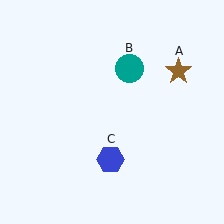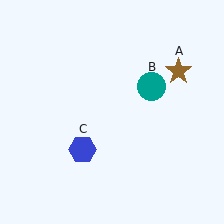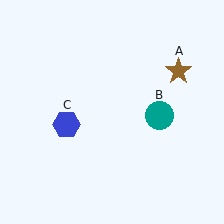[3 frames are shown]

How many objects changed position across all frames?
2 objects changed position: teal circle (object B), blue hexagon (object C).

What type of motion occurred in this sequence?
The teal circle (object B), blue hexagon (object C) rotated clockwise around the center of the scene.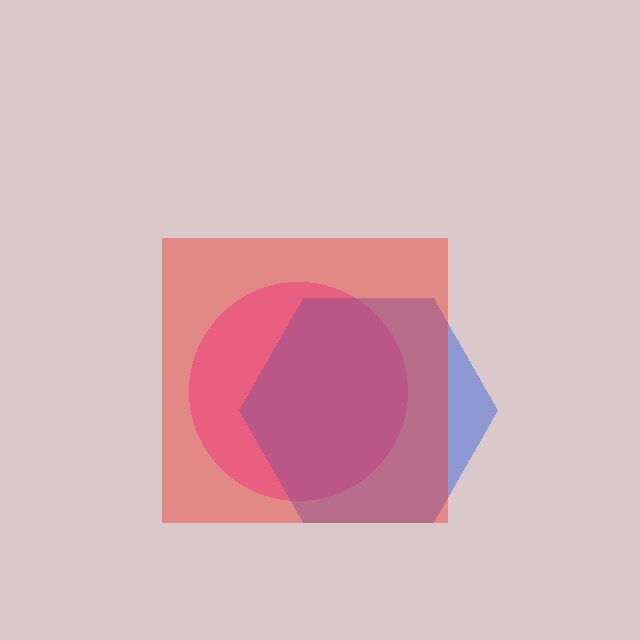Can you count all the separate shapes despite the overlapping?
Yes, there are 3 separate shapes.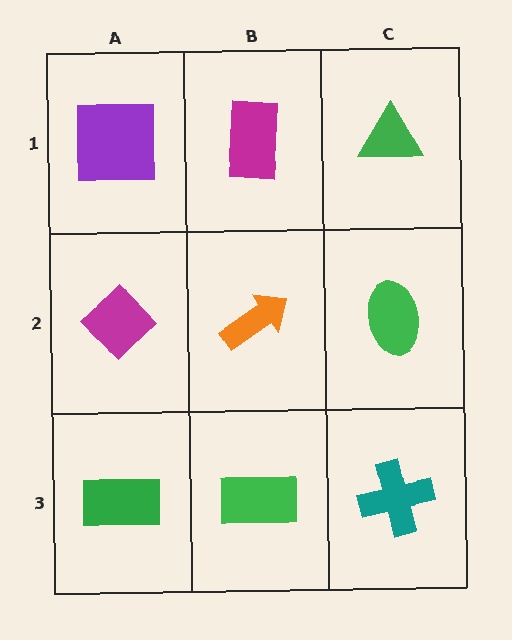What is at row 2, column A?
A magenta diamond.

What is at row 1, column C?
A green triangle.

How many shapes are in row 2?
3 shapes.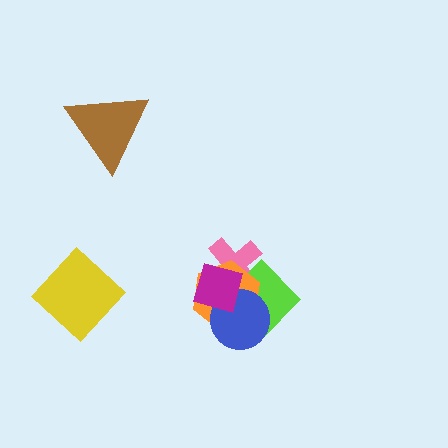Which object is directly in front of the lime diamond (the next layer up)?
The orange hexagon is directly in front of the lime diamond.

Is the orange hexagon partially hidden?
Yes, it is partially covered by another shape.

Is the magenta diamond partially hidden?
No, no other shape covers it.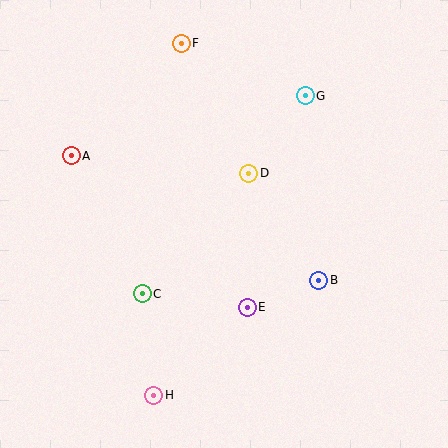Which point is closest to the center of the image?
Point D at (249, 173) is closest to the center.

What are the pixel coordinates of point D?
Point D is at (249, 173).